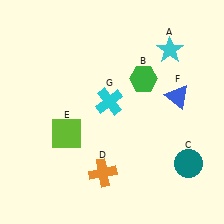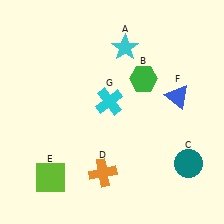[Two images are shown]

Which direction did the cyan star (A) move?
The cyan star (A) moved left.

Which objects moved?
The objects that moved are: the cyan star (A), the lime square (E).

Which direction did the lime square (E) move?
The lime square (E) moved down.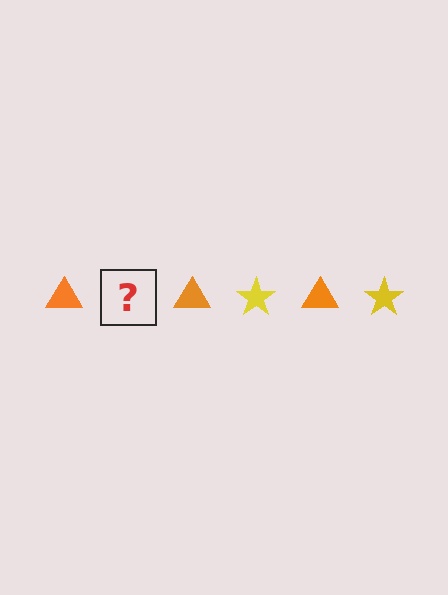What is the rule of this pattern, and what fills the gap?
The rule is that the pattern alternates between orange triangle and yellow star. The gap should be filled with a yellow star.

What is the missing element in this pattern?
The missing element is a yellow star.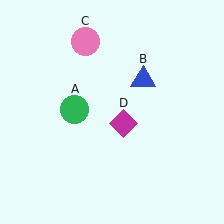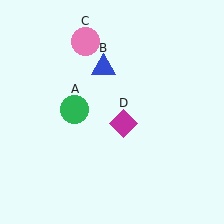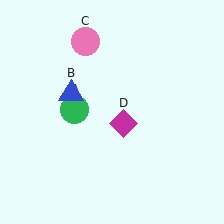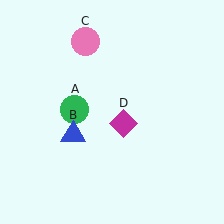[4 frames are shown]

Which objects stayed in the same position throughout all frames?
Green circle (object A) and pink circle (object C) and magenta diamond (object D) remained stationary.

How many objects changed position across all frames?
1 object changed position: blue triangle (object B).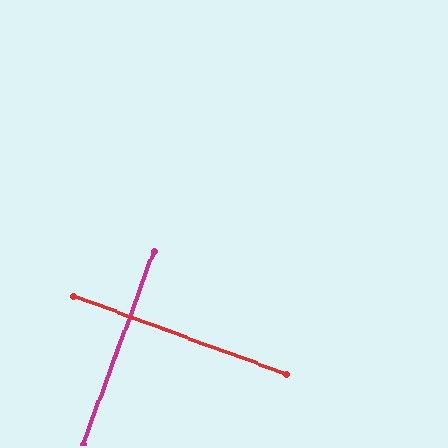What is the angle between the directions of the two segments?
Approximately 90 degrees.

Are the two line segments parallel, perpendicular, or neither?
Perpendicular — they meet at approximately 90°.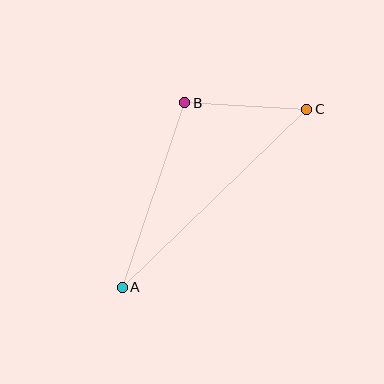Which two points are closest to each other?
Points B and C are closest to each other.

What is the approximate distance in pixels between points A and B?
The distance between A and B is approximately 195 pixels.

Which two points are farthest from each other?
Points A and C are farthest from each other.